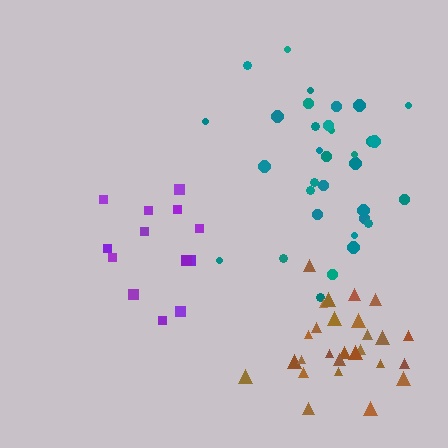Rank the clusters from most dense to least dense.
brown, teal, purple.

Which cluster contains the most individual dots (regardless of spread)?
Teal (33).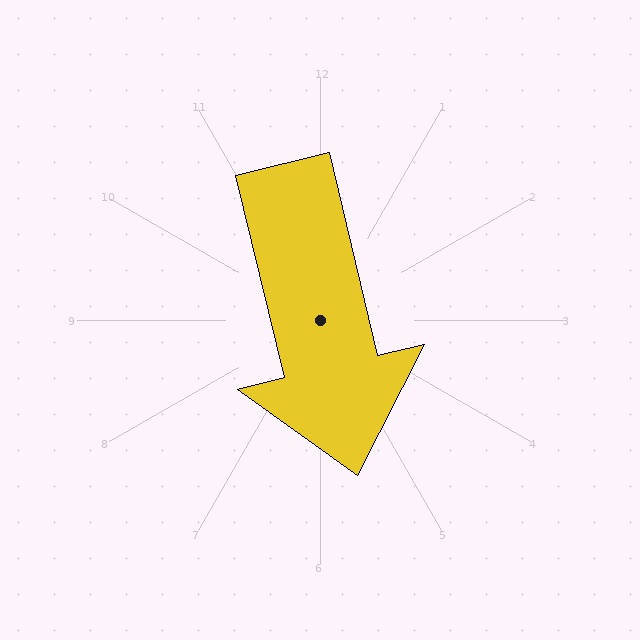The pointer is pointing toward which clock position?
Roughly 6 o'clock.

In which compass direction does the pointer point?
South.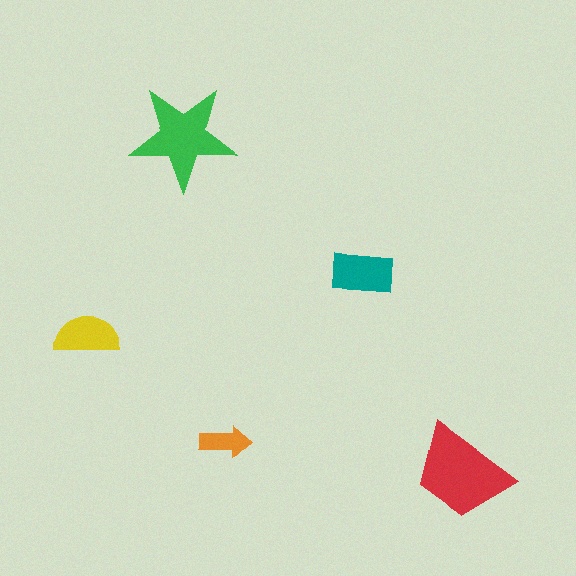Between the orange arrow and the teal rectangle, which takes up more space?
The teal rectangle.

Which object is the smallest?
The orange arrow.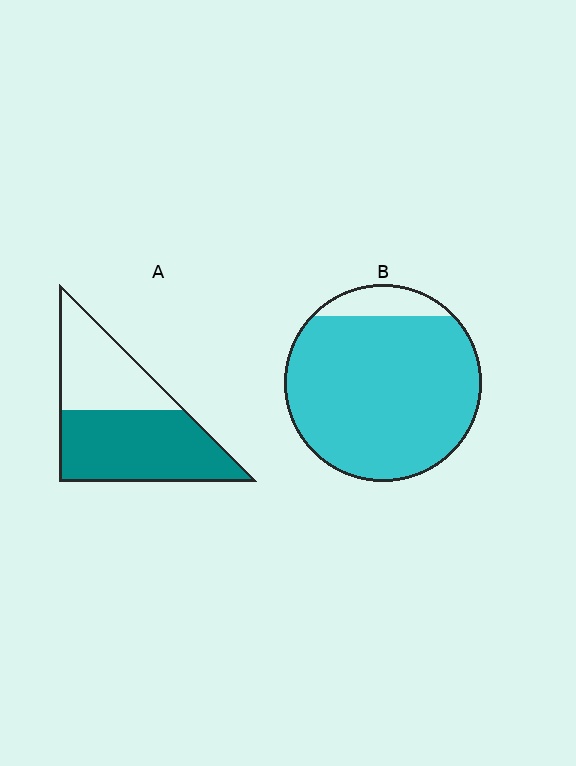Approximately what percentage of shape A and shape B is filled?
A is approximately 60% and B is approximately 90%.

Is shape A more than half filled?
Yes.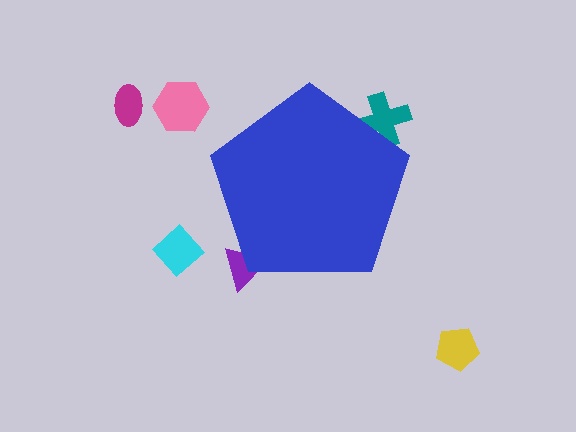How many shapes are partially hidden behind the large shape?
2 shapes are partially hidden.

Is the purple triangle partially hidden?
Yes, the purple triangle is partially hidden behind the blue pentagon.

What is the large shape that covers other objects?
A blue pentagon.